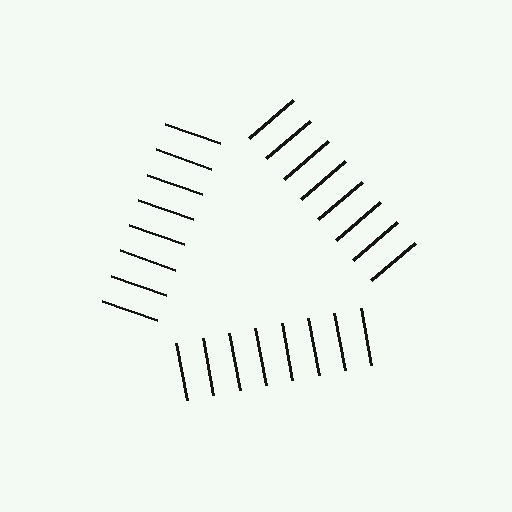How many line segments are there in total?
24 — 8 along each of the 3 edges.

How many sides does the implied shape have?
3 sides — the line-ends trace a triangle.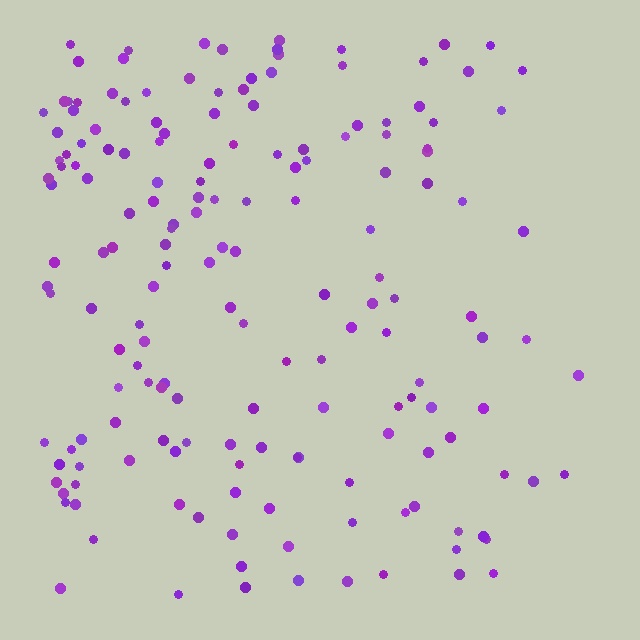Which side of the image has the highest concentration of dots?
The left.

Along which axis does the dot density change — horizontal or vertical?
Horizontal.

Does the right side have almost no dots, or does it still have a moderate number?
Still a moderate number, just noticeably fewer than the left.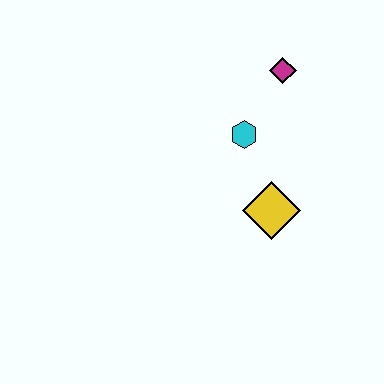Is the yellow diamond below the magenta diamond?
Yes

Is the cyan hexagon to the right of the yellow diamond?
No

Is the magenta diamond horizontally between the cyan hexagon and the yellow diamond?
No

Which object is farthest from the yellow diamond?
The magenta diamond is farthest from the yellow diamond.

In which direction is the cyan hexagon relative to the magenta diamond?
The cyan hexagon is below the magenta diamond.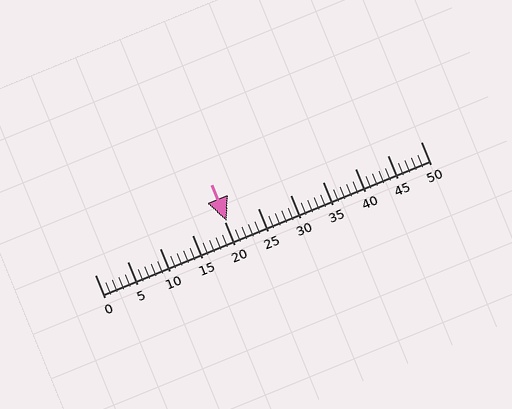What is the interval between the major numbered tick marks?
The major tick marks are spaced 5 units apart.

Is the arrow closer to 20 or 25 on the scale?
The arrow is closer to 20.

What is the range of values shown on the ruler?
The ruler shows values from 0 to 50.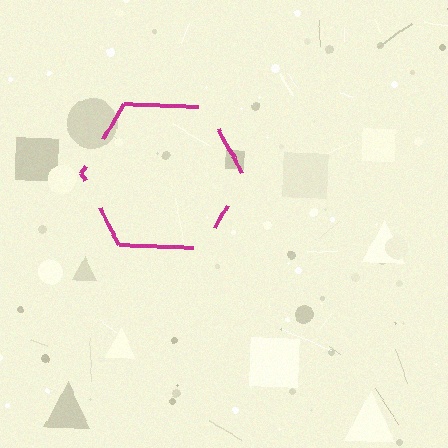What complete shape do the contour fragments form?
The contour fragments form a hexagon.